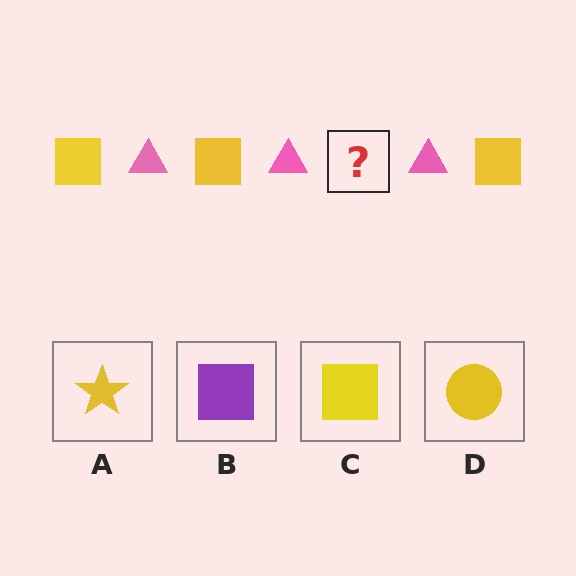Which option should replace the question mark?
Option C.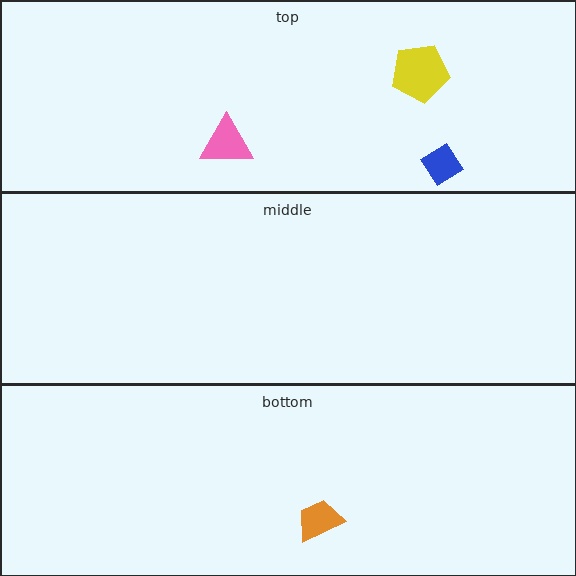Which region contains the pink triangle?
The top region.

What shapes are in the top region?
The blue diamond, the yellow pentagon, the pink triangle.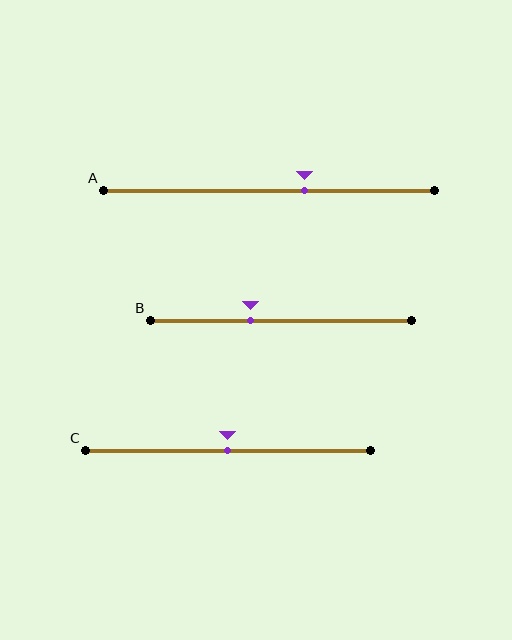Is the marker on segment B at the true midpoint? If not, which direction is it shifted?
No, the marker on segment B is shifted to the left by about 12% of the segment length.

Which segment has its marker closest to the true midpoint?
Segment C has its marker closest to the true midpoint.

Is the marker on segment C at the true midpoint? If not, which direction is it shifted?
Yes, the marker on segment C is at the true midpoint.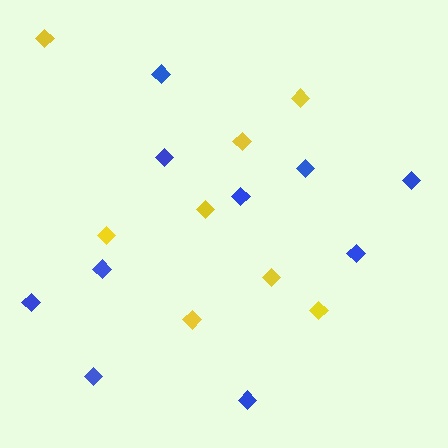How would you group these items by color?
There are 2 groups: one group of blue diamonds (10) and one group of yellow diamonds (8).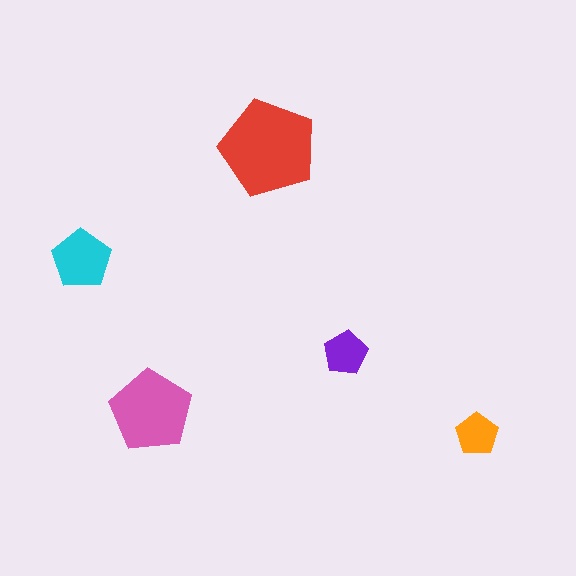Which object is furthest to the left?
The cyan pentagon is leftmost.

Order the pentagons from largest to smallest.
the red one, the pink one, the cyan one, the purple one, the orange one.